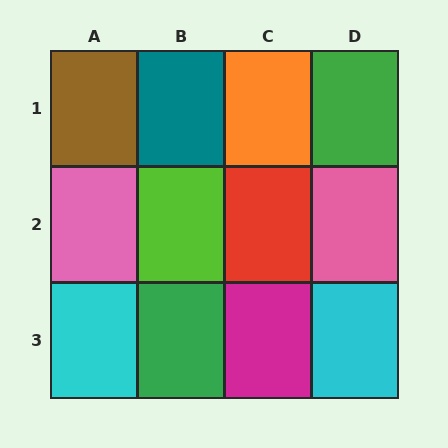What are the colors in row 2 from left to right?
Pink, lime, red, pink.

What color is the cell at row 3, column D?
Cyan.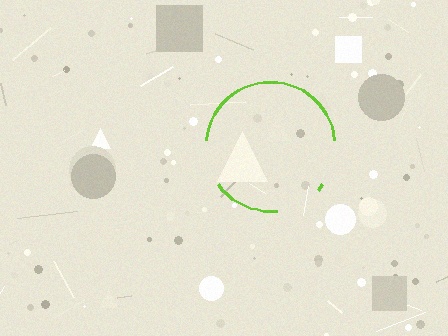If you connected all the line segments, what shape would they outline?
They would outline a circle.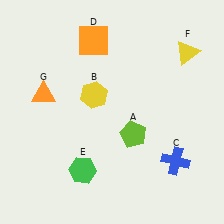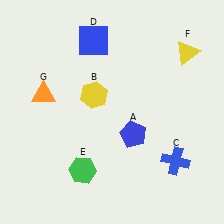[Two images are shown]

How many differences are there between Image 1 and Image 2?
There are 2 differences between the two images.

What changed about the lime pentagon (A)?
In Image 1, A is lime. In Image 2, it changed to blue.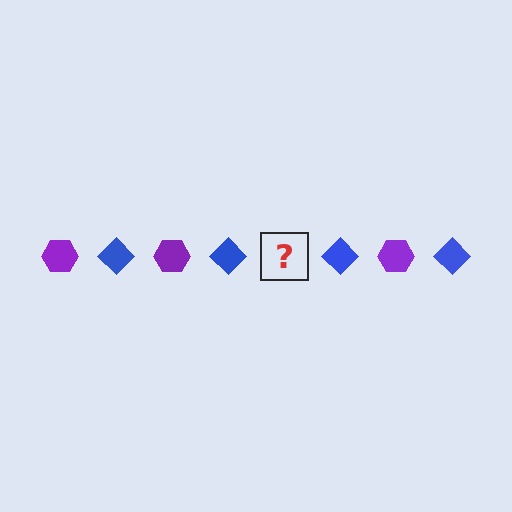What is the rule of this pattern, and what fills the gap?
The rule is that the pattern alternates between purple hexagon and blue diamond. The gap should be filled with a purple hexagon.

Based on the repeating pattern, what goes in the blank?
The blank should be a purple hexagon.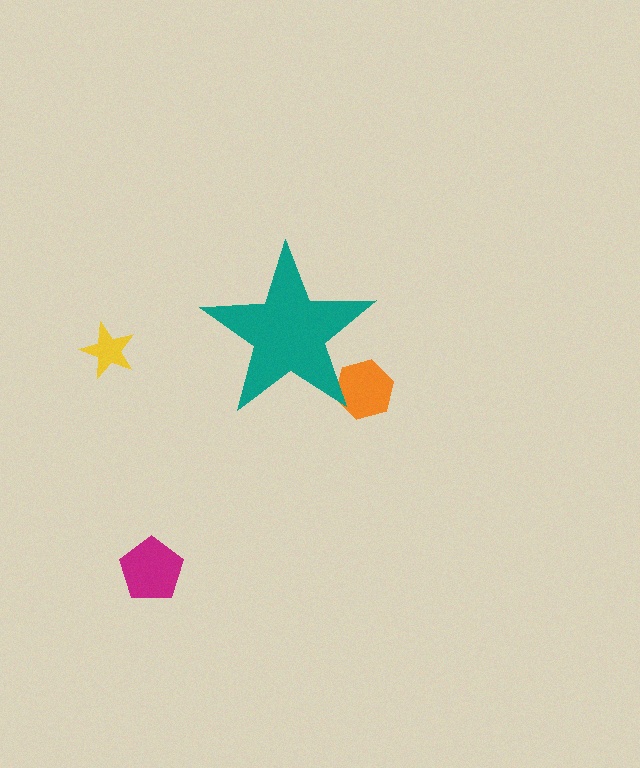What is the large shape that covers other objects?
A teal star.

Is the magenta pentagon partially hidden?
No, the magenta pentagon is fully visible.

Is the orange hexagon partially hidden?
Yes, the orange hexagon is partially hidden behind the teal star.